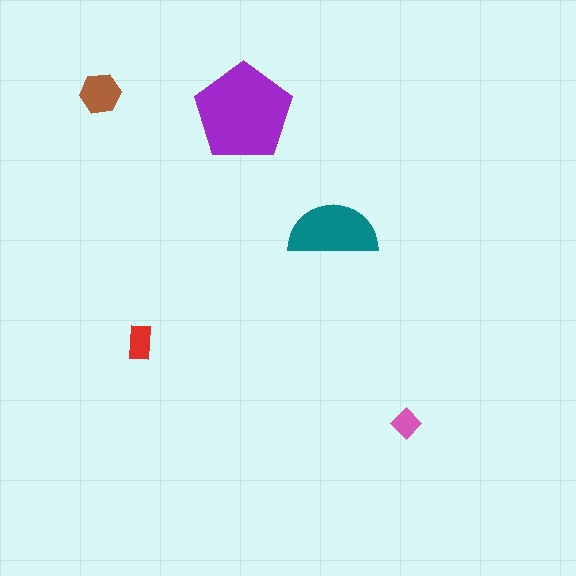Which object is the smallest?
The pink diamond.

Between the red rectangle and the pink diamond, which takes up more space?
The red rectangle.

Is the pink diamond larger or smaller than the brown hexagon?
Smaller.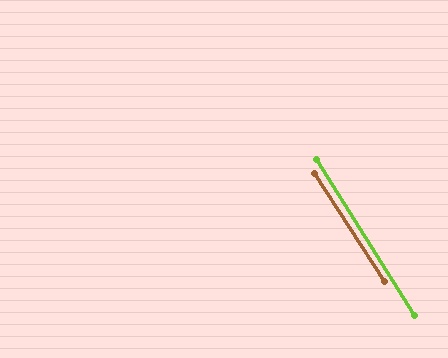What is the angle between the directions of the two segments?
Approximately 1 degree.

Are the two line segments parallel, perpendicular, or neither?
Parallel — their directions differ by only 0.9°.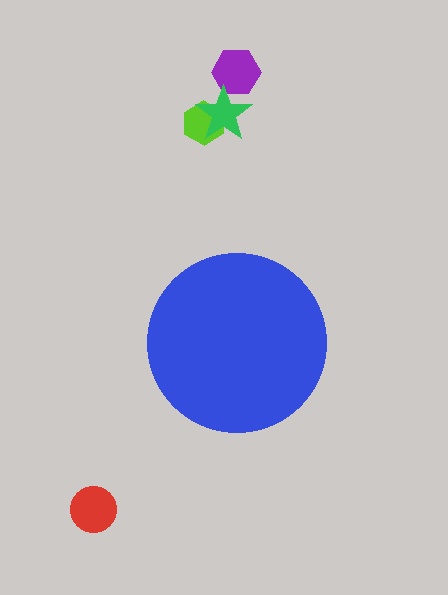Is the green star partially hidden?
No, the green star is fully visible.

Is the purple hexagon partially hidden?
No, the purple hexagon is fully visible.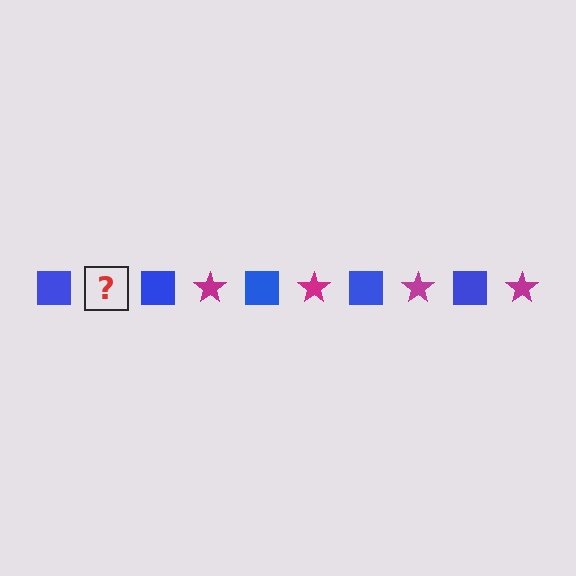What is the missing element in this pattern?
The missing element is a magenta star.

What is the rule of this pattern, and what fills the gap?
The rule is that the pattern alternates between blue square and magenta star. The gap should be filled with a magenta star.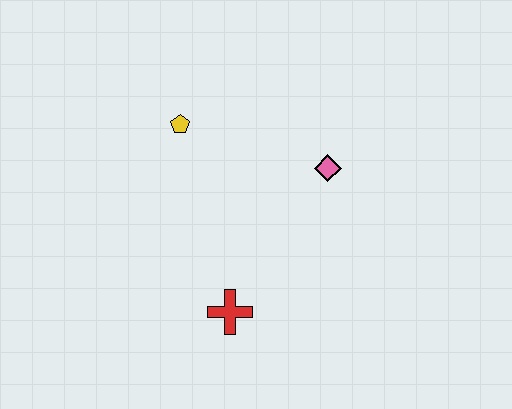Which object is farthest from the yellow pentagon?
The red cross is farthest from the yellow pentagon.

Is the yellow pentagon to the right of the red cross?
No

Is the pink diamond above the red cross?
Yes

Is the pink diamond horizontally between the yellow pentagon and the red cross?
No